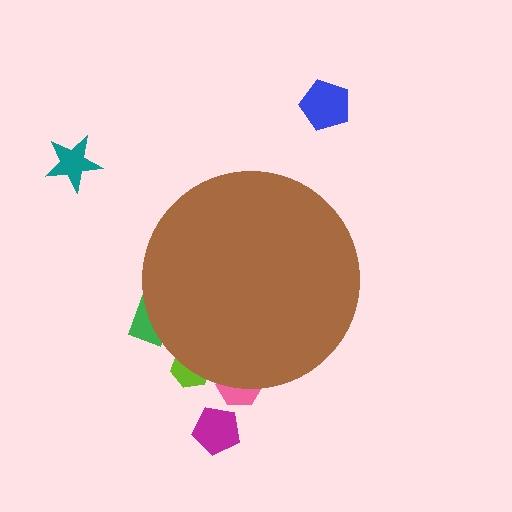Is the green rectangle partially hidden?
Yes, the green rectangle is partially hidden behind the brown circle.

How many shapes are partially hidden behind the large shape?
3 shapes are partially hidden.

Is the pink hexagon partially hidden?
Yes, the pink hexagon is partially hidden behind the brown circle.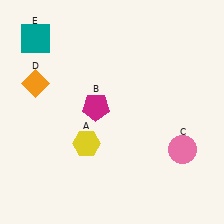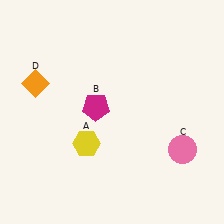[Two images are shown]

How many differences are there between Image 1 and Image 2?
There is 1 difference between the two images.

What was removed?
The teal square (E) was removed in Image 2.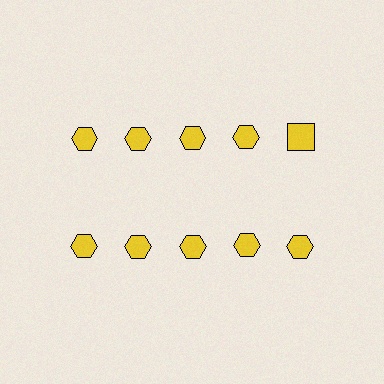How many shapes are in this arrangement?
There are 10 shapes arranged in a grid pattern.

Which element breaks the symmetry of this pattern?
The yellow square in the top row, rightmost column breaks the symmetry. All other shapes are yellow hexagons.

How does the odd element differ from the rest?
It has a different shape: square instead of hexagon.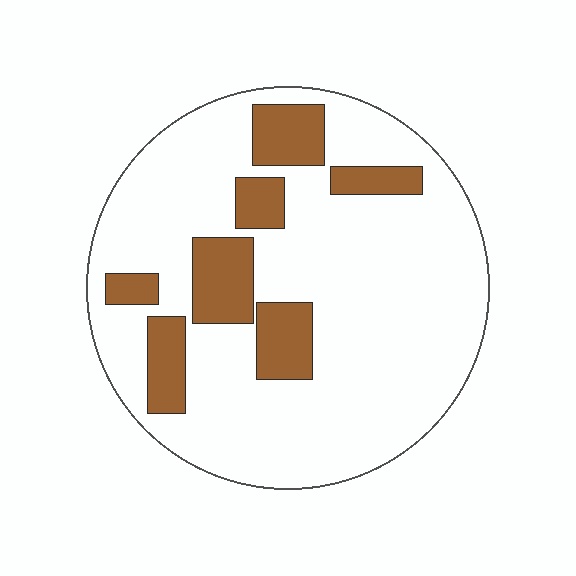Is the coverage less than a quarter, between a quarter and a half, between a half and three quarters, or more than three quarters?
Less than a quarter.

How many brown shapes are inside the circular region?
7.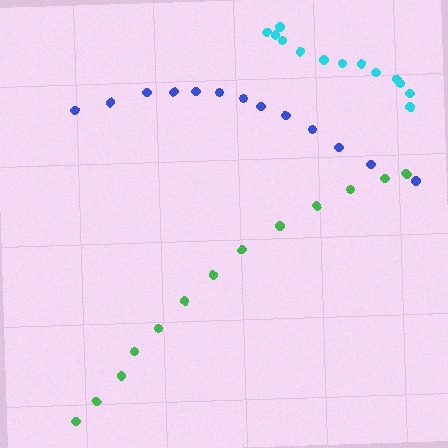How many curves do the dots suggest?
There are 3 distinct paths.